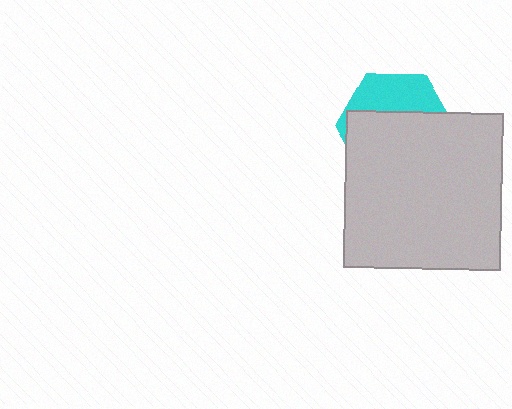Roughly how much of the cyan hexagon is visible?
A small part of it is visible (roughly 33%).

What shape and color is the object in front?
The object in front is a light gray square.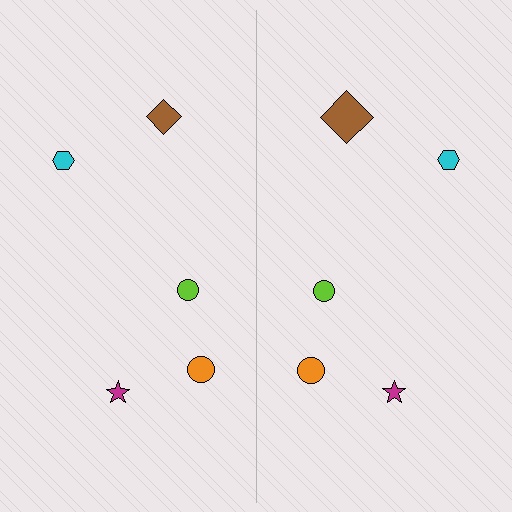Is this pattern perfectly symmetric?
No, the pattern is not perfectly symmetric. The brown diamond on the right side has a different size than its mirror counterpart.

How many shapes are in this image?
There are 10 shapes in this image.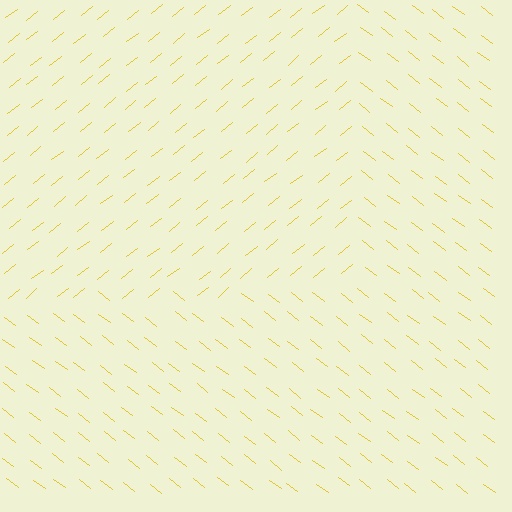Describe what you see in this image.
The image is filled with small yellow line segments. A rectangle region in the image has lines oriented differently from the surrounding lines, creating a visible texture boundary.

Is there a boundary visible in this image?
Yes, there is a texture boundary formed by a change in line orientation.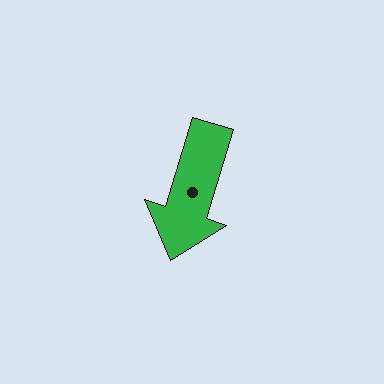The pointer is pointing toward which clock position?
Roughly 7 o'clock.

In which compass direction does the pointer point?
South.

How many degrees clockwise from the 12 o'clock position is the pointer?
Approximately 197 degrees.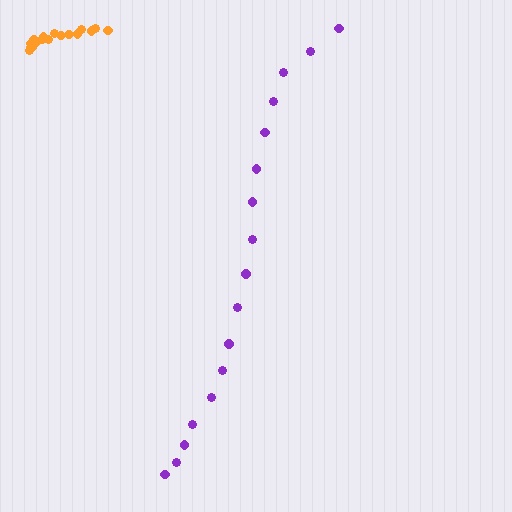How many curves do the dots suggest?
There are 2 distinct paths.